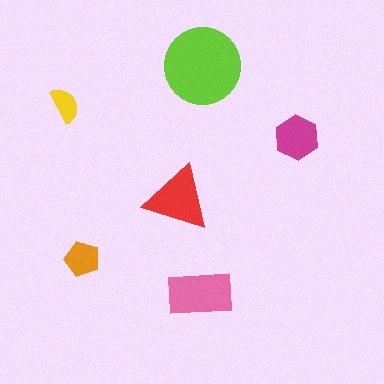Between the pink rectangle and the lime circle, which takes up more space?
The lime circle.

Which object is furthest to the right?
The magenta hexagon is rightmost.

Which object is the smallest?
The yellow semicircle.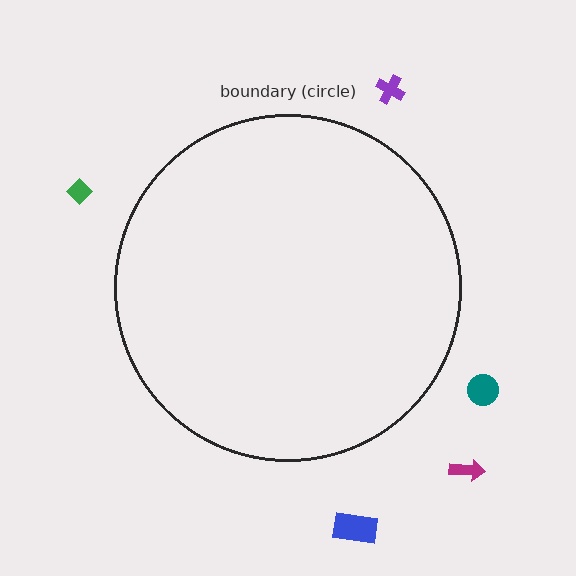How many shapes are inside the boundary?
0 inside, 5 outside.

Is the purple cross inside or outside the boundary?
Outside.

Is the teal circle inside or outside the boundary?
Outside.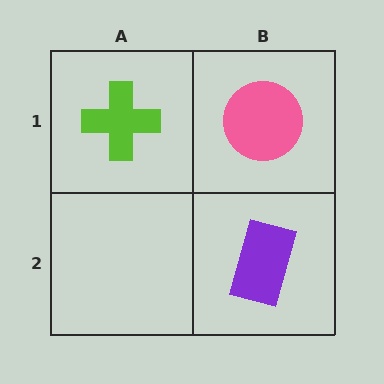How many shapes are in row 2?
1 shape.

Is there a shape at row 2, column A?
No, that cell is empty.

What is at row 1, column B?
A pink circle.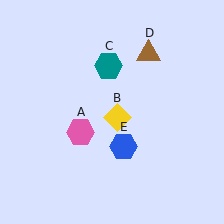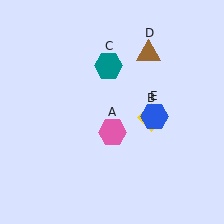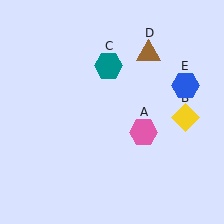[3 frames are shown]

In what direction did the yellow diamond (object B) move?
The yellow diamond (object B) moved right.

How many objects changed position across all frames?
3 objects changed position: pink hexagon (object A), yellow diamond (object B), blue hexagon (object E).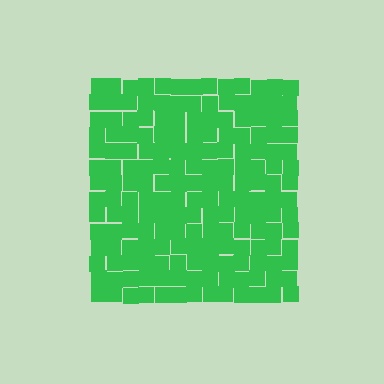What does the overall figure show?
The overall figure shows a square.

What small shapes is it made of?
It is made of small squares.